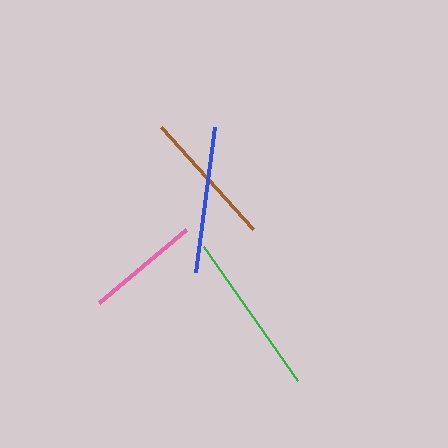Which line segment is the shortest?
The pink line is the shortest at approximately 113 pixels.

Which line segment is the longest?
The green line is the longest at approximately 163 pixels.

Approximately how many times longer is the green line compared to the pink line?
The green line is approximately 1.4 times the length of the pink line.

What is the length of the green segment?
The green segment is approximately 163 pixels long.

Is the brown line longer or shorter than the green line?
The green line is longer than the brown line.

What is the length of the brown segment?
The brown segment is approximately 137 pixels long.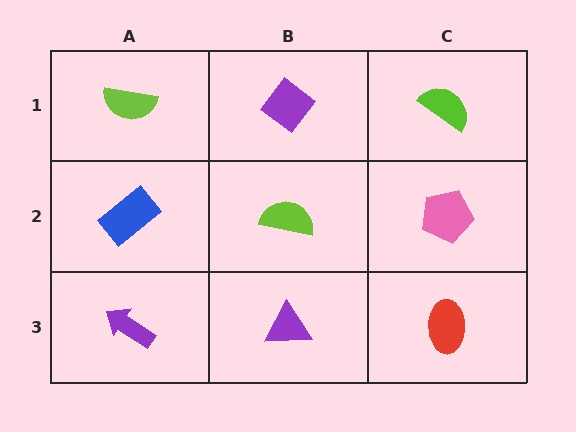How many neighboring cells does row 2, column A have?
3.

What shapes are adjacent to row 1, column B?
A lime semicircle (row 2, column B), a lime semicircle (row 1, column A), a lime semicircle (row 1, column C).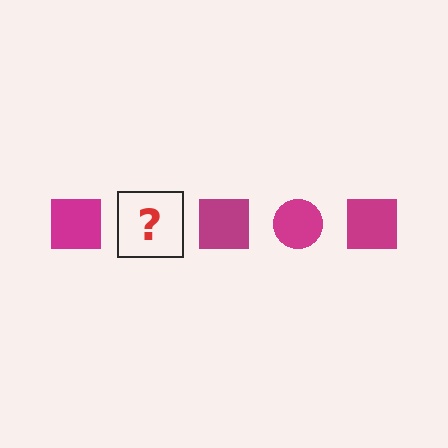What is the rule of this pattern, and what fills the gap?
The rule is that the pattern cycles through square, circle shapes in magenta. The gap should be filled with a magenta circle.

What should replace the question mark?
The question mark should be replaced with a magenta circle.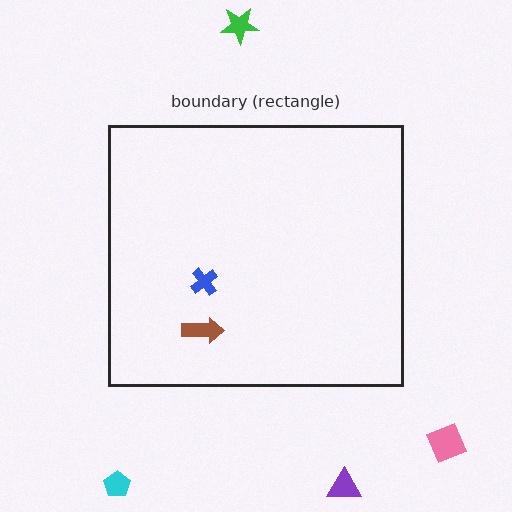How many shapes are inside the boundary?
2 inside, 4 outside.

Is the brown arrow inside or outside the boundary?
Inside.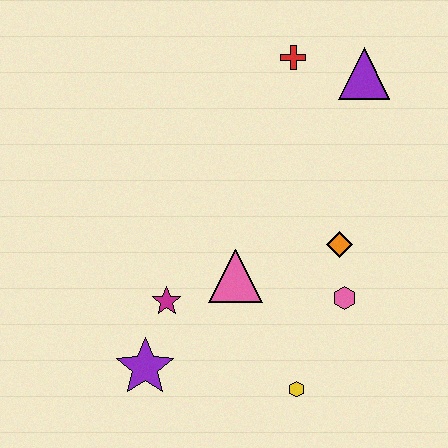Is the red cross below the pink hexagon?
No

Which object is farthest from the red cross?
The purple star is farthest from the red cross.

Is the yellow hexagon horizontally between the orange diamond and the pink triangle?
Yes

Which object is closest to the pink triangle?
The magenta star is closest to the pink triangle.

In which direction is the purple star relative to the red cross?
The purple star is below the red cross.